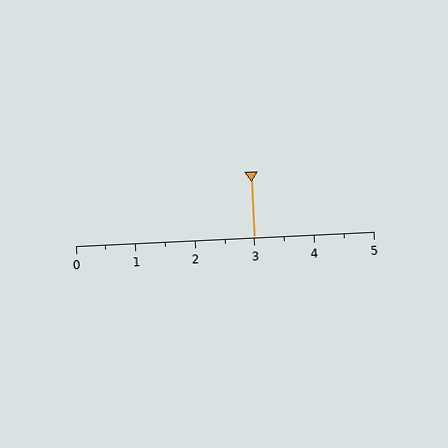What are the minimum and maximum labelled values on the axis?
The axis runs from 0 to 5.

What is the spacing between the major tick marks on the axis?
The major ticks are spaced 1 apart.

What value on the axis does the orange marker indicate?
The marker indicates approximately 3.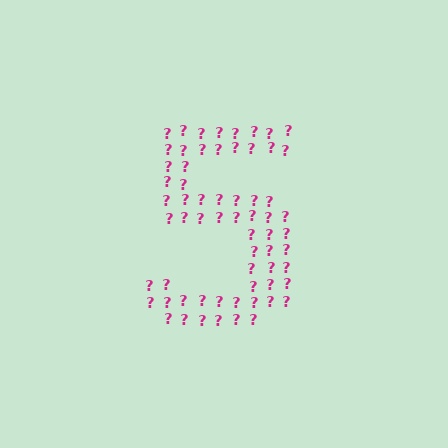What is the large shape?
The large shape is the digit 5.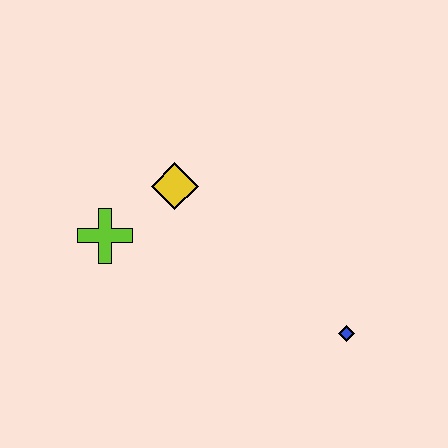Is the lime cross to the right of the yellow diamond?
No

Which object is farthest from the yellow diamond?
The blue diamond is farthest from the yellow diamond.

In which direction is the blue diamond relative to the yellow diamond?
The blue diamond is to the right of the yellow diamond.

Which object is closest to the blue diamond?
The yellow diamond is closest to the blue diamond.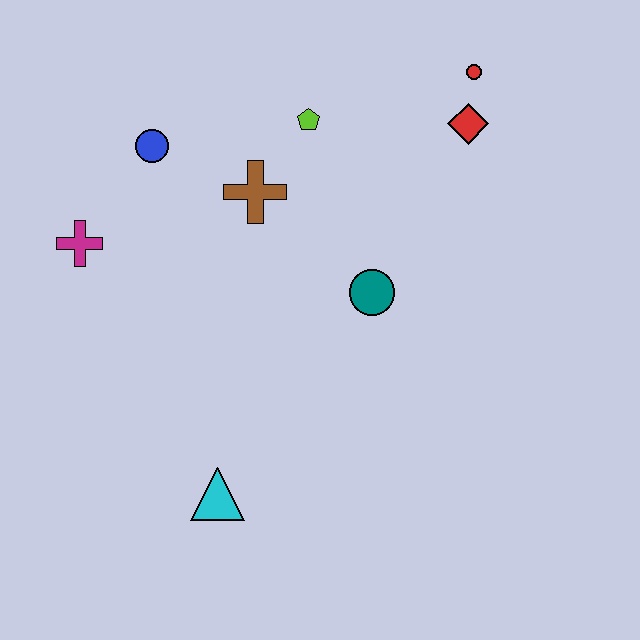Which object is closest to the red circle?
The red diamond is closest to the red circle.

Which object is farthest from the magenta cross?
The red circle is farthest from the magenta cross.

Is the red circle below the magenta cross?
No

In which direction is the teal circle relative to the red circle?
The teal circle is below the red circle.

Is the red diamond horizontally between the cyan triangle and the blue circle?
No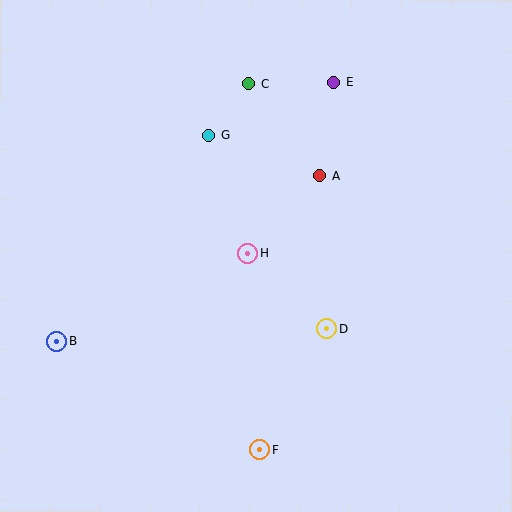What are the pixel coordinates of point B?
Point B is at (57, 342).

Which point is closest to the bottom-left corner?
Point B is closest to the bottom-left corner.